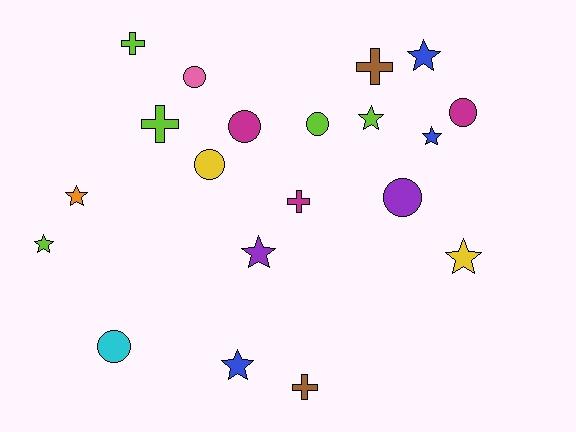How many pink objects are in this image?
There is 1 pink object.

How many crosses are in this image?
There are 5 crosses.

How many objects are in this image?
There are 20 objects.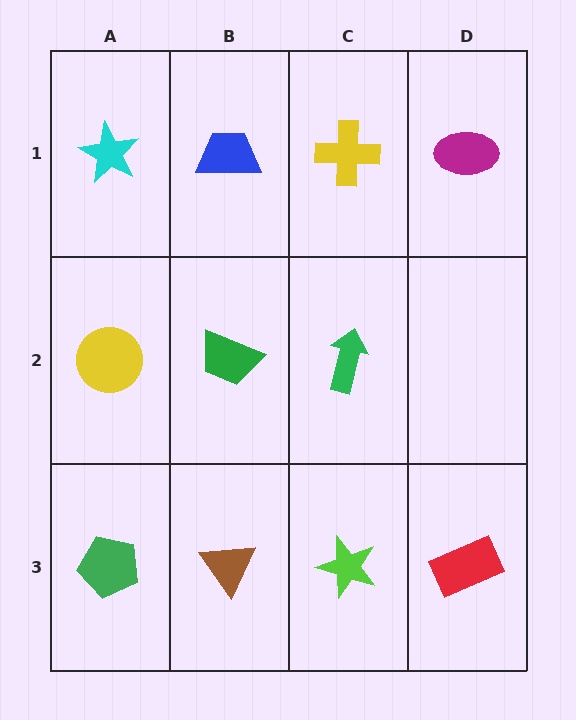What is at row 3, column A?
A green pentagon.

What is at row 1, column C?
A yellow cross.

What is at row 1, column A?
A cyan star.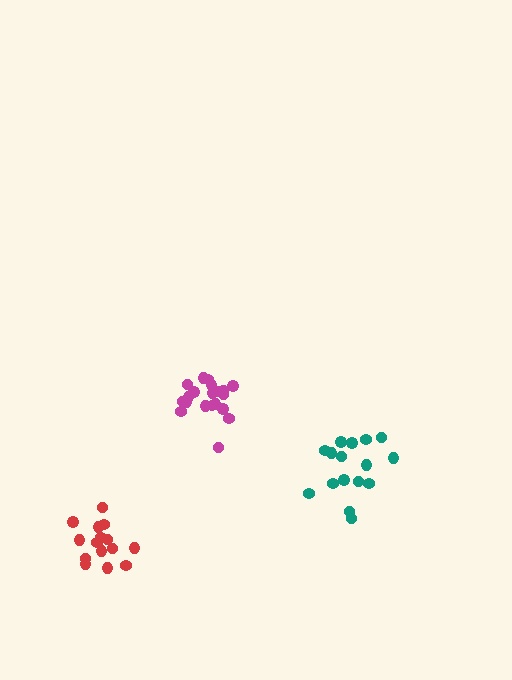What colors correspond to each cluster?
The clusters are colored: red, magenta, teal.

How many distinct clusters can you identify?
There are 3 distinct clusters.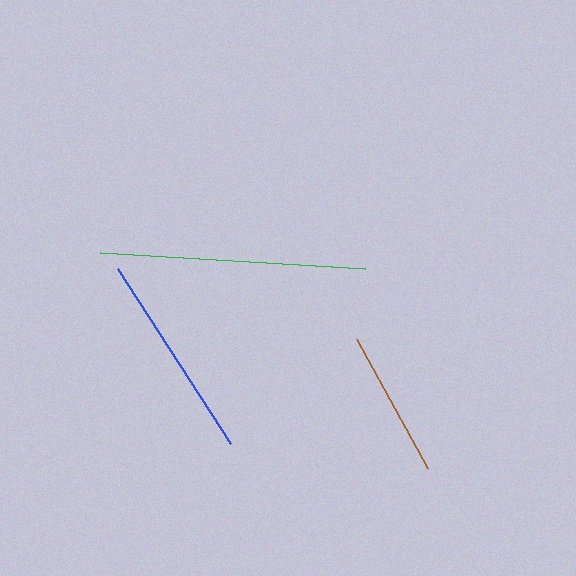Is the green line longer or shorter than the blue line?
The green line is longer than the blue line.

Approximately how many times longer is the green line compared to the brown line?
The green line is approximately 1.8 times the length of the brown line.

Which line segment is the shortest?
The brown line is the shortest at approximately 147 pixels.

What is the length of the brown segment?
The brown segment is approximately 147 pixels long.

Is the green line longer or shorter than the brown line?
The green line is longer than the brown line.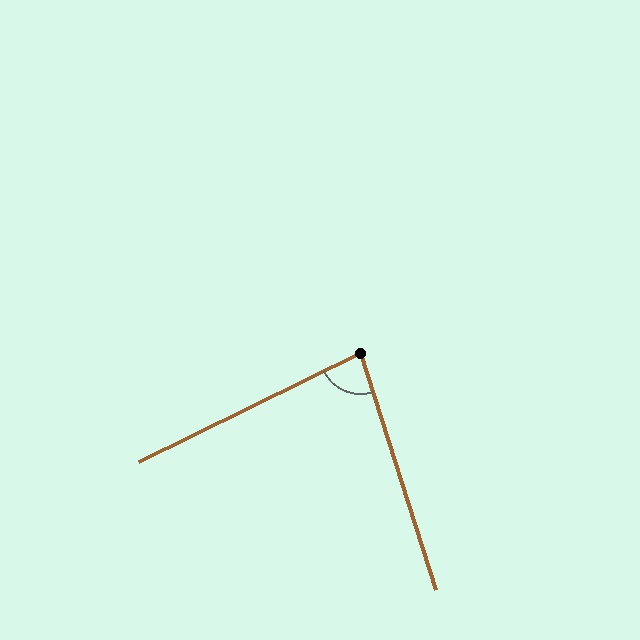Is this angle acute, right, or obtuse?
It is acute.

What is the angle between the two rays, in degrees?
Approximately 82 degrees.